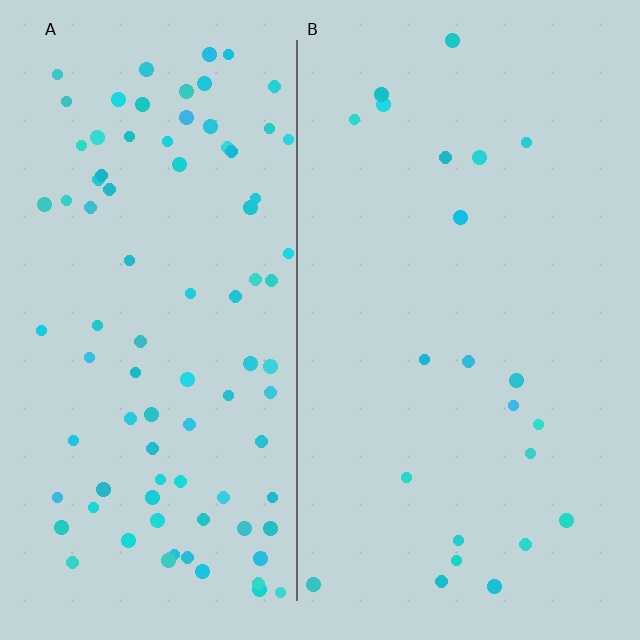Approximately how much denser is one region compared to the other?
Approximately 4.0× — region A over region B.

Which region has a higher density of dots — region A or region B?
A (the left).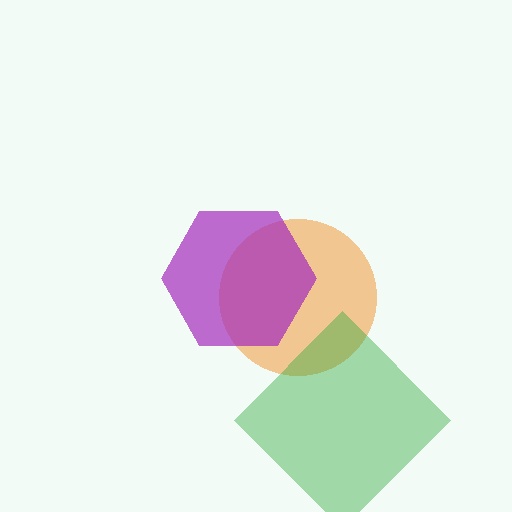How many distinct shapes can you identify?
There are 3 distinct shapes: an orange circle, a green diamond, a purple hexagon.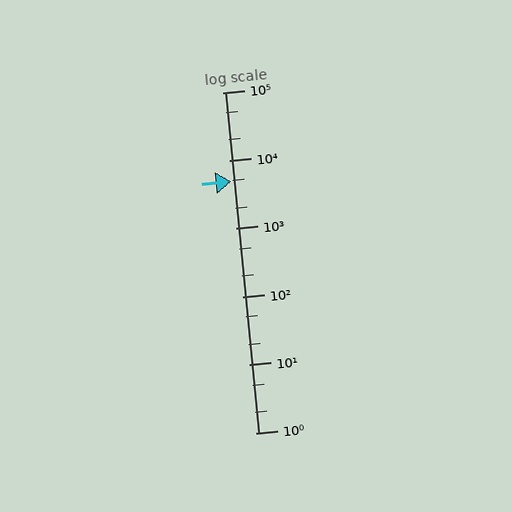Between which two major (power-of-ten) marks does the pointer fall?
The pointer is between 1000 and 10000.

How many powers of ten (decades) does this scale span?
The scale spans 5 decades, from 1 to 100000.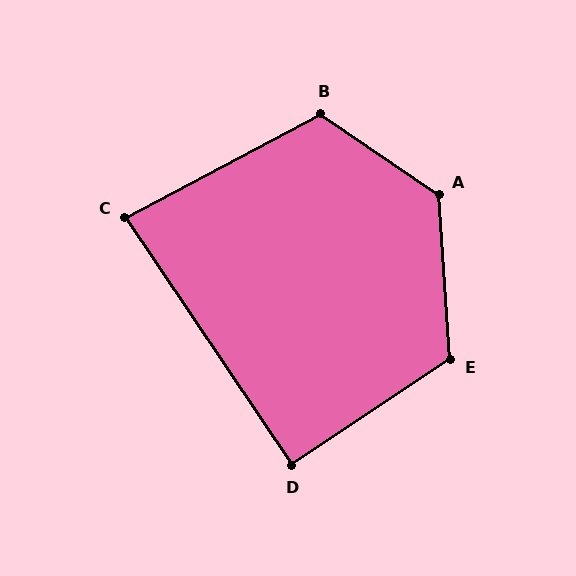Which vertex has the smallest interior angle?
C, at approximately 84 degrees.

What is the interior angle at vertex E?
Approximately 120 degrees (obtuse).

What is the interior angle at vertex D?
Approximately 90 degrees (approximately right).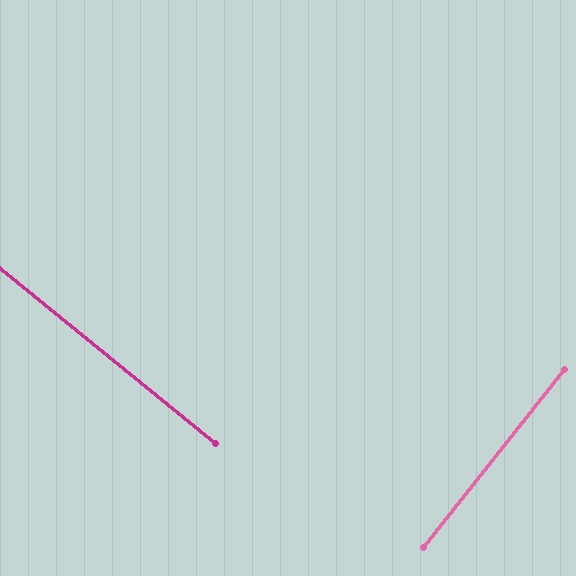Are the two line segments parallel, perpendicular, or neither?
Perpendicular — they meet at approximately 89°.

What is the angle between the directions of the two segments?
Approximately 89 degrees.